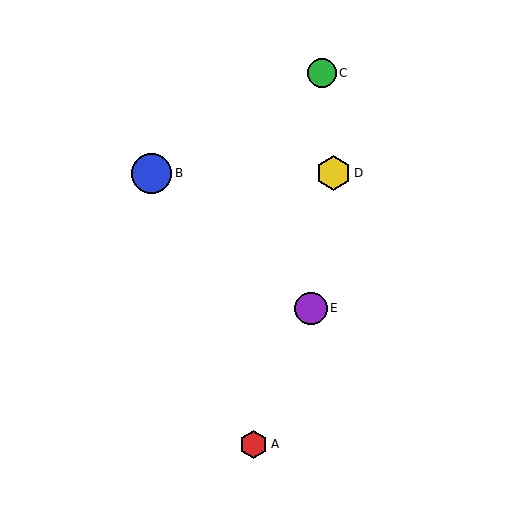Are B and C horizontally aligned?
No, B is at y≈173 and C is at y≈73.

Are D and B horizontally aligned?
Yes, both are at y≈173.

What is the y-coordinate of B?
Object B is at y≈173.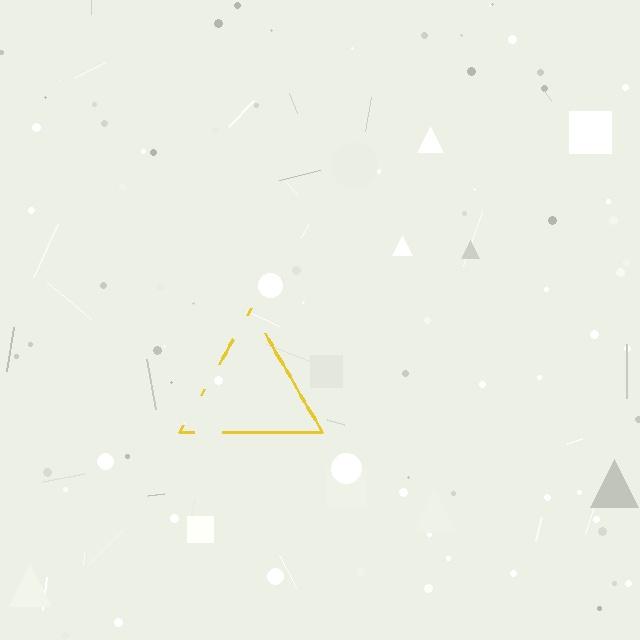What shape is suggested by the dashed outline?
The dashed outline suggests a triangle.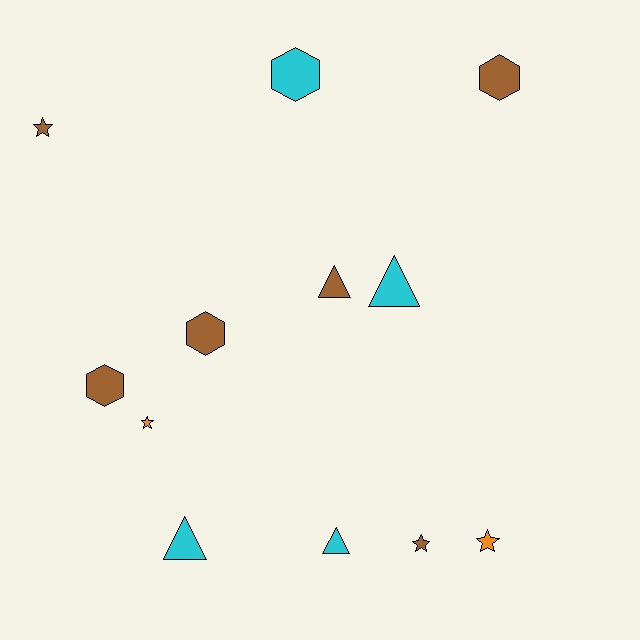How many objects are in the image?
There are 12 objects.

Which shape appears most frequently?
Star, with 4 objects.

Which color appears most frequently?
Brown, with 6 objects.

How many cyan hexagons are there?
There is 1 cyan hexagon.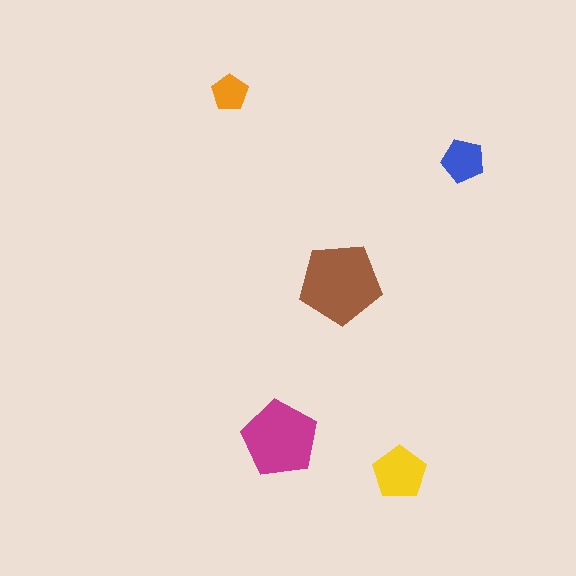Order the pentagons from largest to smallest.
the brown one, the magenta one, the yellow one, the blue one, the orange one.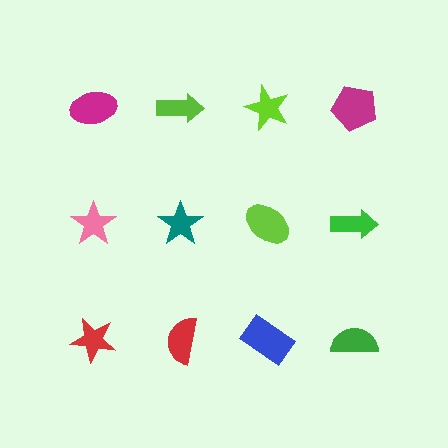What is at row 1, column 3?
A lime star.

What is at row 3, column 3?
A blue rectangle.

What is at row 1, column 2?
A lime arrow.